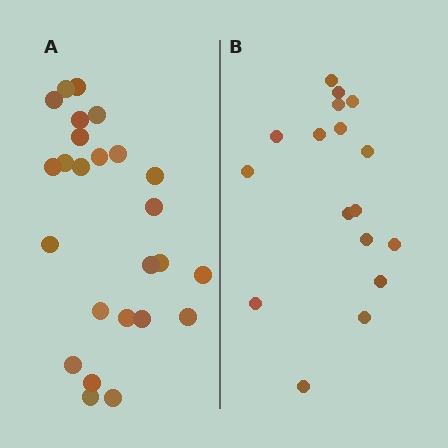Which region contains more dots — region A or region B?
Region A (the left region) has more dots.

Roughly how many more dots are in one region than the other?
Region A has roughly 8 or so more dots than region B.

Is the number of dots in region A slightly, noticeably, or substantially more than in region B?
Region A has substantially more. The ratio is roughly 1.5 to 1.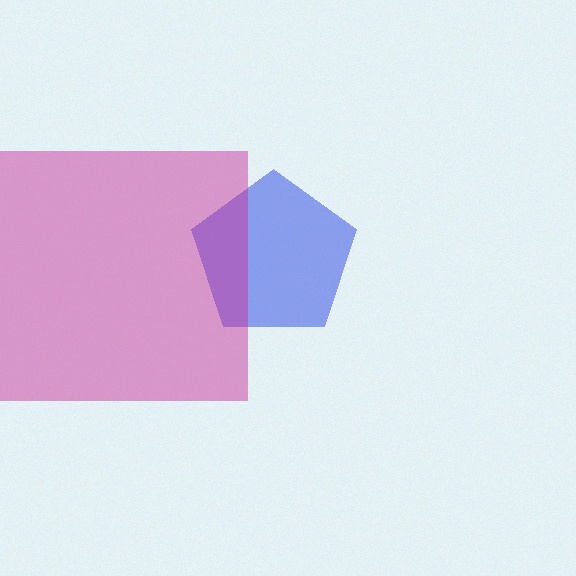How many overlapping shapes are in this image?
There are 2 overlapping shapes in the image.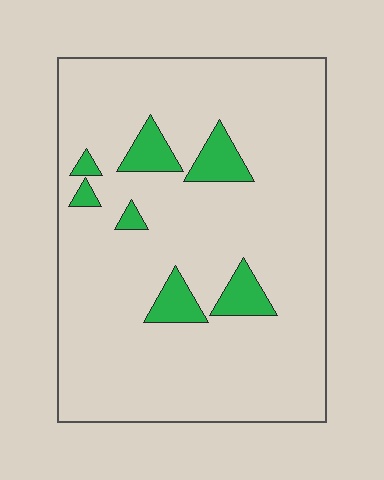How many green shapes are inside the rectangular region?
7.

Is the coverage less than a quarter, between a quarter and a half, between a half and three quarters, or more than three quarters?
Less than a quarter.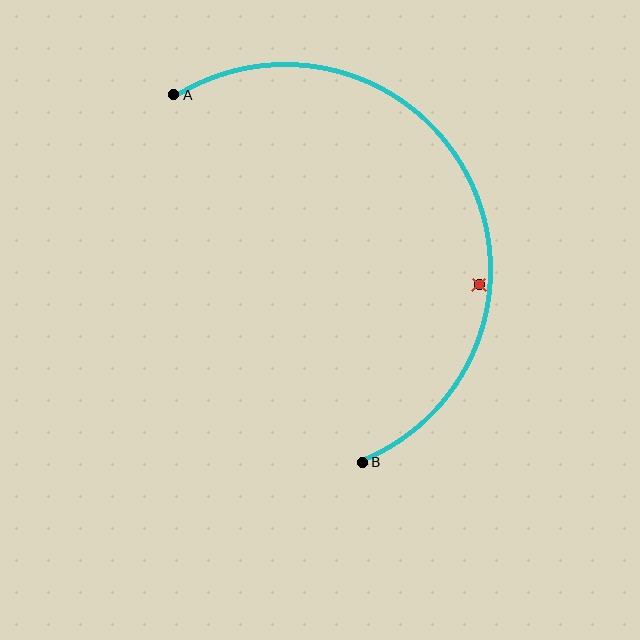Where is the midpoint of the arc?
The arc midpoint is the point on the curve farthest from the straight line joining A and B. It sits to the right of that line.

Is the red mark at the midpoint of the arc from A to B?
No — the red mark does not lie on the arc at all. It sits slightly inside the curve.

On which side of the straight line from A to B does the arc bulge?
The arc bulges to the right of the straight line connecting A and B.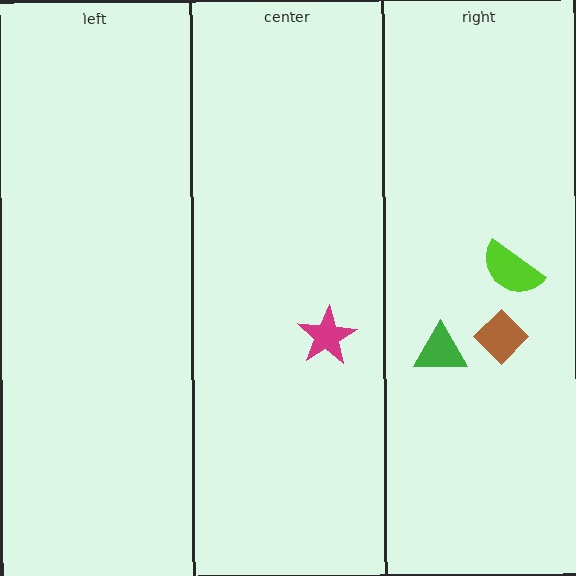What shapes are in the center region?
The magenta star.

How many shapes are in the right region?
3.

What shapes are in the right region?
The lime semicircle, the brown diamond, the green triangle.